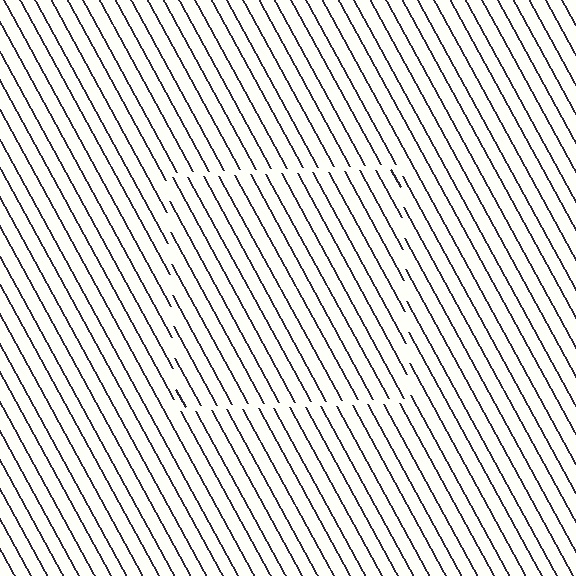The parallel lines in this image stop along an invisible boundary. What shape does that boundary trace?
An illusory square. The interior of the shape contains the same grating, shifted by half a period — the contour is defined by the phase discontinuity where line-ends from the inner and outer gratings abut.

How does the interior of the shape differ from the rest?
The interior of the shape contains the same grating, shifted by half a period — the contour is defined by the phase discontinuity where line-ends from the inner and outer gratings abut.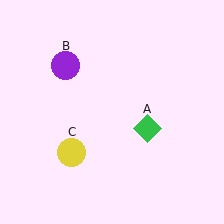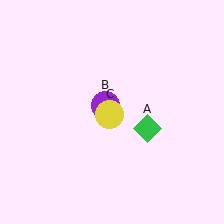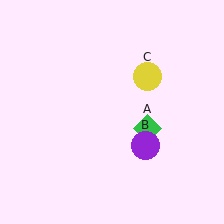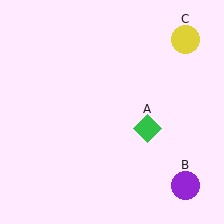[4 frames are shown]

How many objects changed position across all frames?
2 objects changed position: purple circle (object B), yellow circle (object C).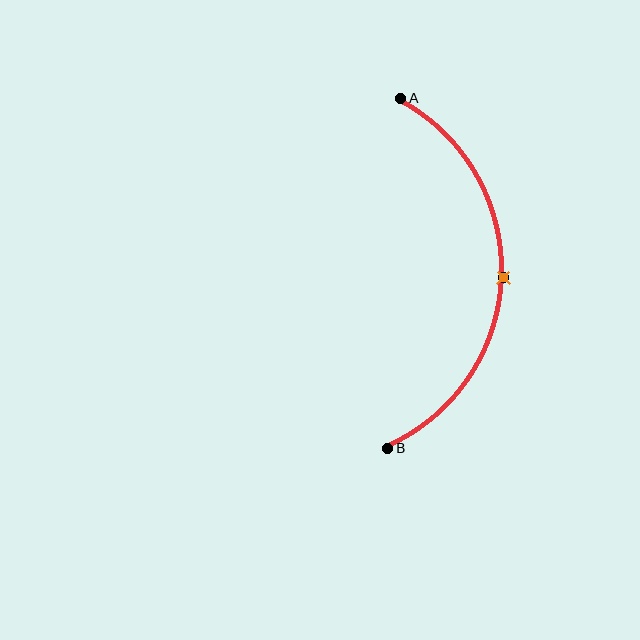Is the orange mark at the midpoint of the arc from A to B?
Yes. The orange mark lies on the arc at equal arc-length from both A and B — it is the arc midpoint.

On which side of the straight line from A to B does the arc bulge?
The arc bulges to the right of the straight line connecting A and B.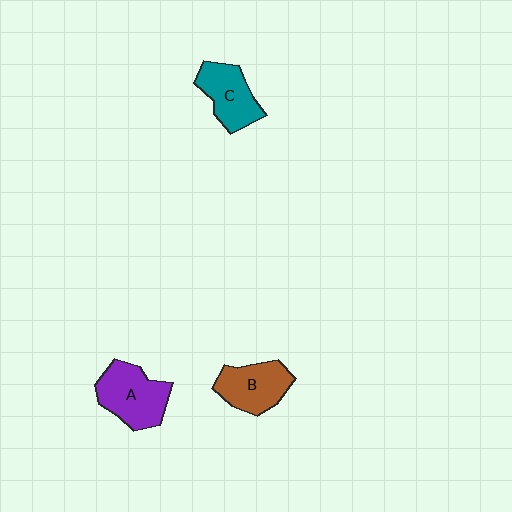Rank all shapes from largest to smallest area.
From largest to smallest: A (purple), B (brown), C (teal).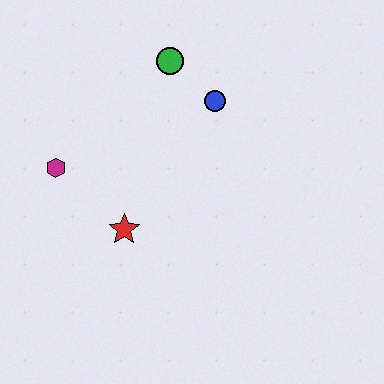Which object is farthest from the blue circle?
The magenta hexagon is farthest from the blue circle.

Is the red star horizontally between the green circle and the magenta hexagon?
Yes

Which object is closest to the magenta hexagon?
The red star is closest to the magenta hexagon.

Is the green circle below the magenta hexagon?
No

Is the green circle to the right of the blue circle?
No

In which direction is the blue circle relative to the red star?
The blue circle is above the red star.